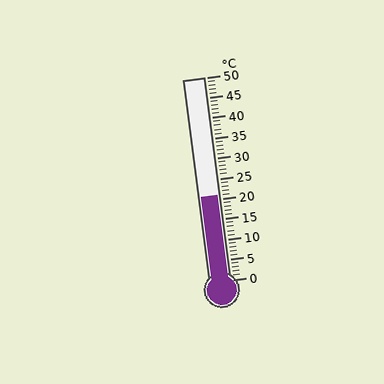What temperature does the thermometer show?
The thermometer shows approximately 21°C.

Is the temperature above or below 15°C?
The temperature is above 15°C.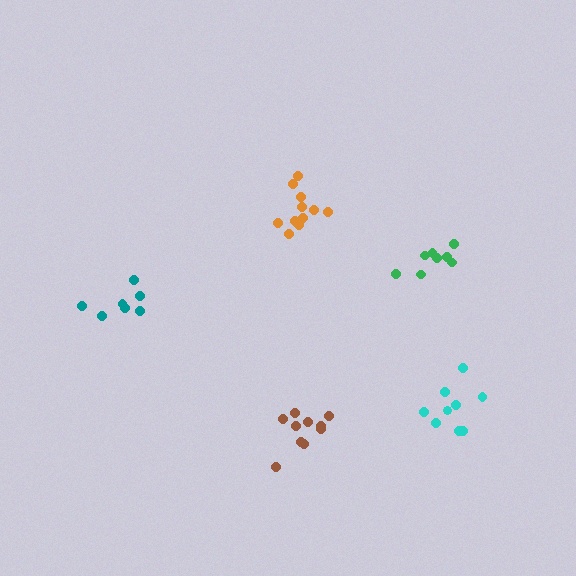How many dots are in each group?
Group 1: 7 dots, Group 2: 9 dots, Group 3: 10 dots, Group 4: 8 dots, Group 5: 11 dots (45 total).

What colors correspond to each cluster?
The clusters are colored: teal, cyan, brown, green, orange.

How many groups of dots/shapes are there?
There are 5 groups.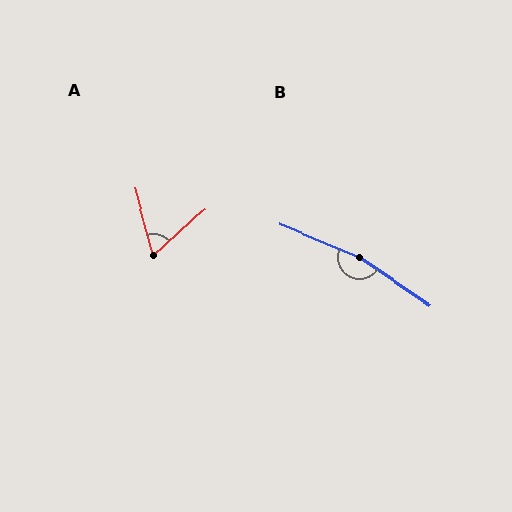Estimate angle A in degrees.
Approximately 63 degrees.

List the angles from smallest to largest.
A (63°), B (169°).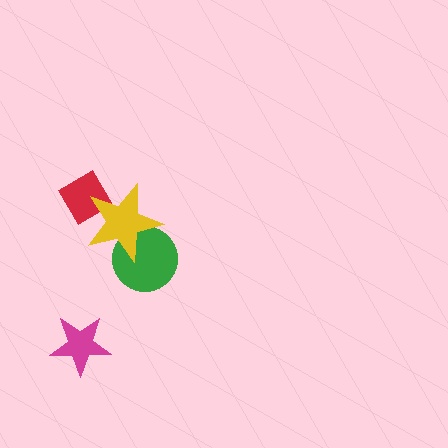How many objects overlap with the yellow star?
2 objects overlap with the yellow star.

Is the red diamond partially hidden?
Yes, it is partially covered by another shape.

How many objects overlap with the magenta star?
0 objects overlap with the magenta star.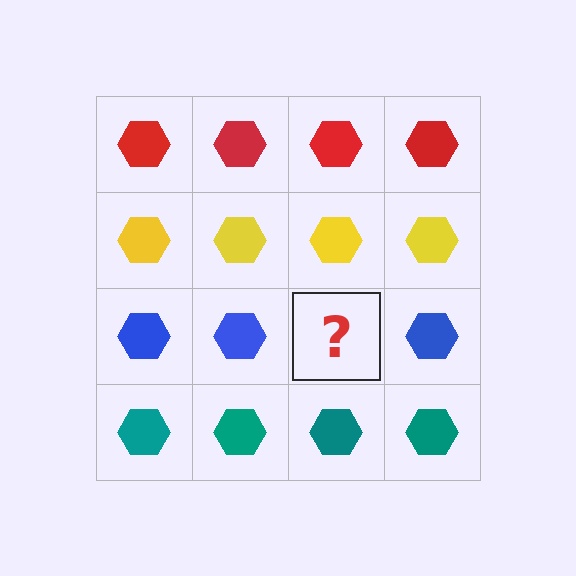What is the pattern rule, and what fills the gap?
The rule is that each row has a consistent color. The gap should be filled with a blue hexagon.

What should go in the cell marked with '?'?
The missing cell should contain a blue hexagon.